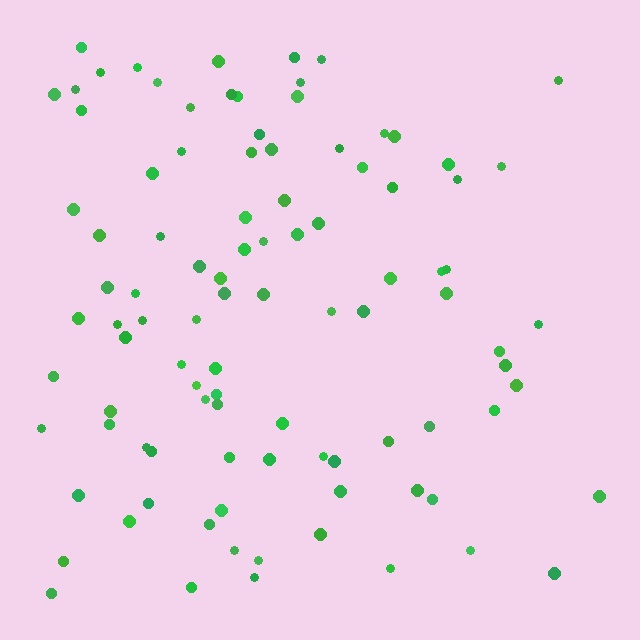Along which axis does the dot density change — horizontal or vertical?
Horizontal.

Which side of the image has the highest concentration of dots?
The left.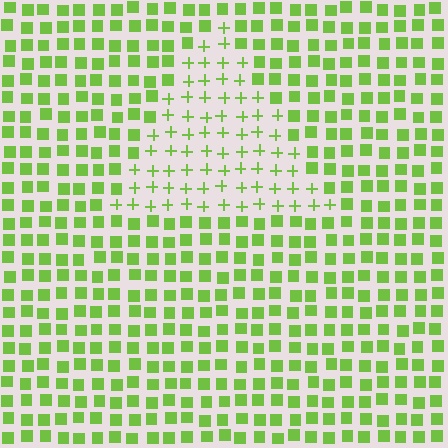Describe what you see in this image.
The image is filled with small lime elements arranged in a uniform grid. A triangle-shaped region contains plus signs, while the surrounding area contains squares. The boundary is defined purely by the change in element shape.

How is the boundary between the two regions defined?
The boundary is defined by a change in element shape: plus signs inside vs. squares outside. All elements share the same color and spacing.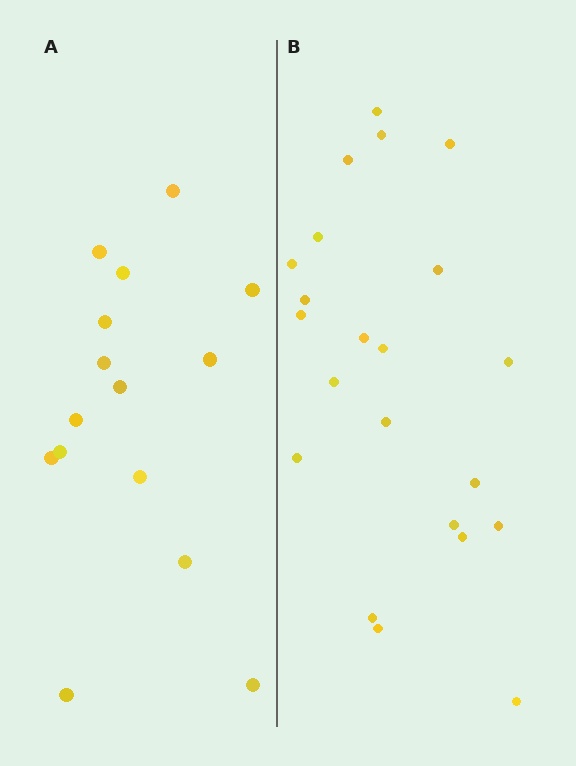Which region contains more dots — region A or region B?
Region B (the right region) has more dots.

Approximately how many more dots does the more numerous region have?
Region B has roughly 8 or so more dots than region A.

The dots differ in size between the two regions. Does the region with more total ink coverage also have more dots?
No. Region A has more total ink coverage because its dots are larger, but region B actually contains more individual dots. Total area can be misleading — the number of items is what matters here.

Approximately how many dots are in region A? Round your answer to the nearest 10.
About 20 dots. (The exact count is 15, which rounds to 20.)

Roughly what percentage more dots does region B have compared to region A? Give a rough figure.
About 45% more.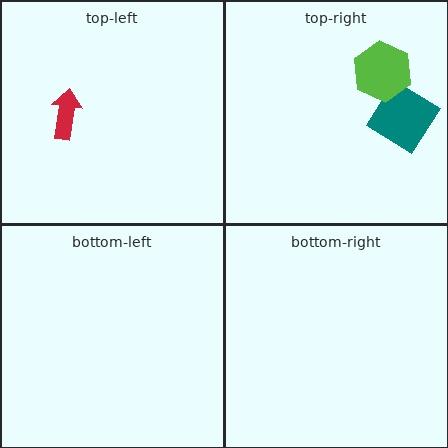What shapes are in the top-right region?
The teal diamond, the lime hexagon.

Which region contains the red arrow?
The top-left region.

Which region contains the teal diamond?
The top-right region.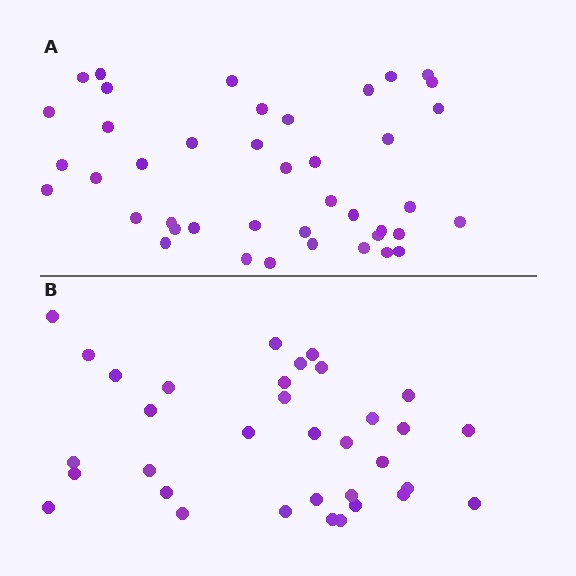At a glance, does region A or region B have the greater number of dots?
Region A (the top region) has more dots.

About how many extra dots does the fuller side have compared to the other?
Region A has roughly 8 or so more dots than region B.